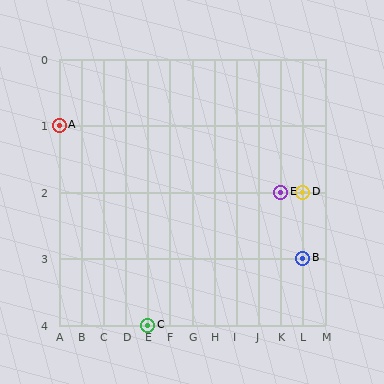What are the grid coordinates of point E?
Point E is at grid coordinates (K, 2).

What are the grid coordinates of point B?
Point B is at grid coordinates (L, 3).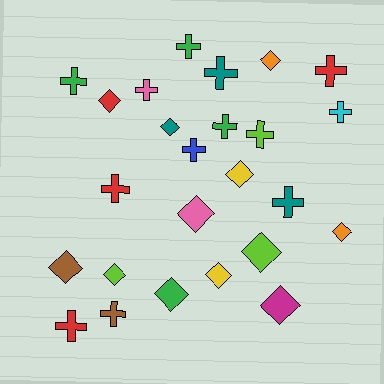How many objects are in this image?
There are 25 objects.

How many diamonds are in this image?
There are 12 diamonds.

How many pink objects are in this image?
There are 2 pink objects.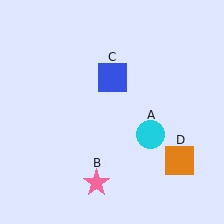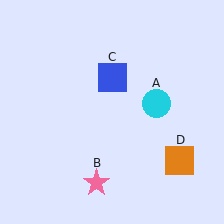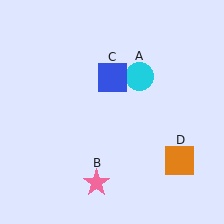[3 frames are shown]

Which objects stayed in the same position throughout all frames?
Pink star (object B) and blue square (object C) and orange square (object D) remained stationary.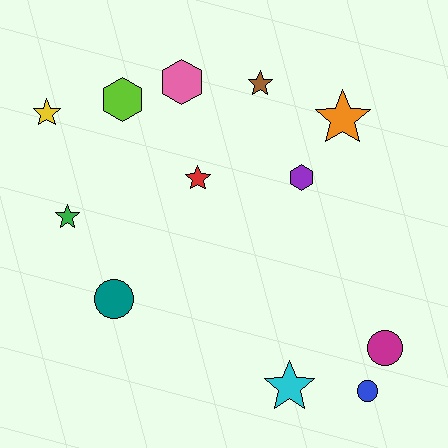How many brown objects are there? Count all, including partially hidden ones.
There is 1 brown object.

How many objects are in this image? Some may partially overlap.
There are 12 objects.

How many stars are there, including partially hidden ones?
There are 6 stars.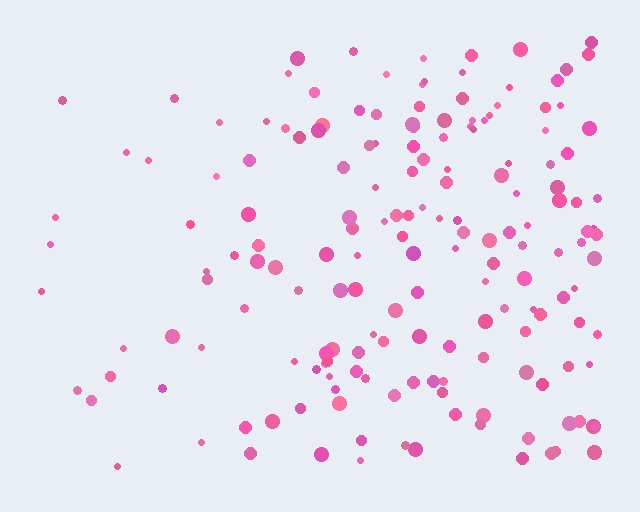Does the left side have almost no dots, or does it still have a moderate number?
Still a moderate number, just noticeably fewer than the right.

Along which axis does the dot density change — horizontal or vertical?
Horizontal.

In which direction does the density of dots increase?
From left to right, with the right side densest.